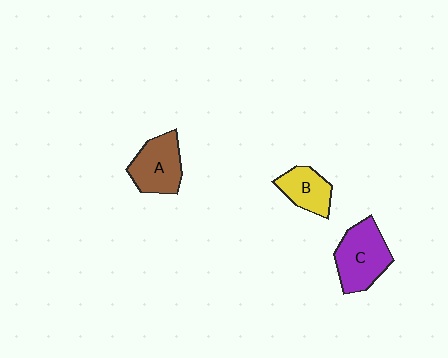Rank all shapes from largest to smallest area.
From largest to smallest: C (purple), A (brown), B (yellow).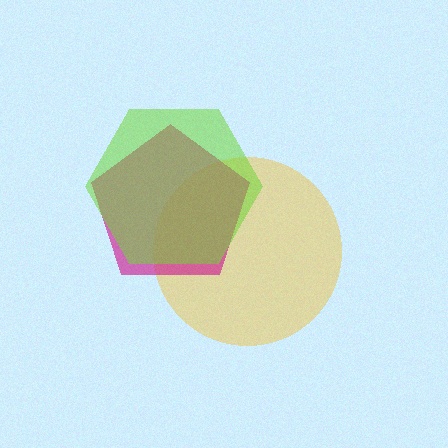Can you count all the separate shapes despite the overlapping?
Yes, there are 3 separate shapes.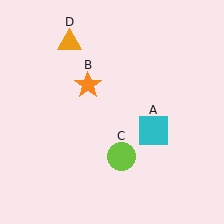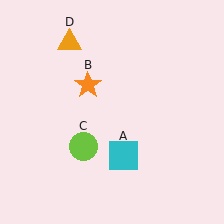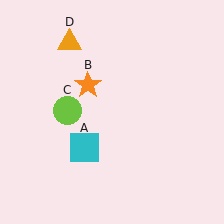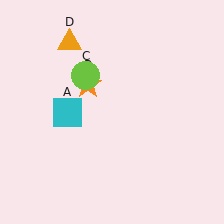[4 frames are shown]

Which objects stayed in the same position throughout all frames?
Orange star (object B) and orange triangle (object D) remained stationary.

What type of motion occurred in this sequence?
The cyan square (object A), lime circle (object C) rotated clockwise around the center of the scene.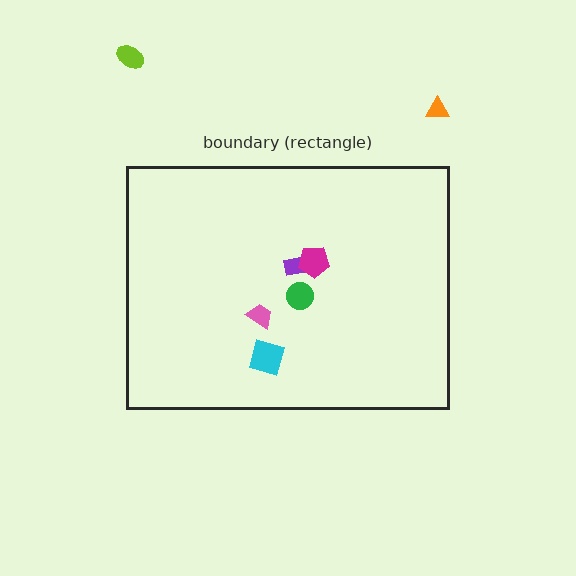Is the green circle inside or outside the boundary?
Inside.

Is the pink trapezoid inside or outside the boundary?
Inside.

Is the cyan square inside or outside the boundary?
Inside.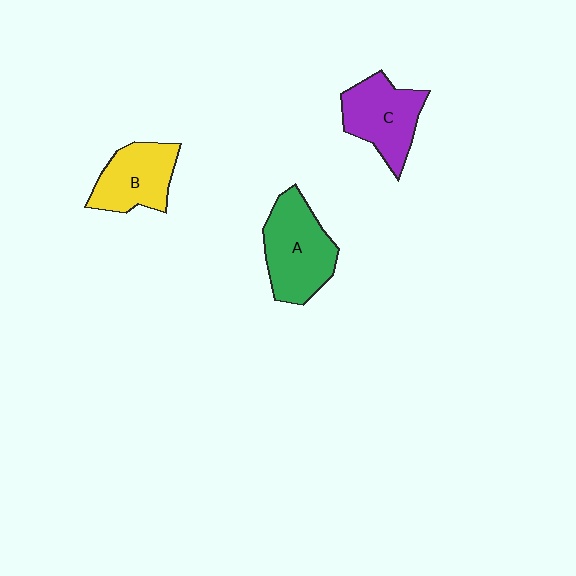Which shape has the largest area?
Shape A (green).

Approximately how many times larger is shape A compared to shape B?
Approximately 1.3 times.